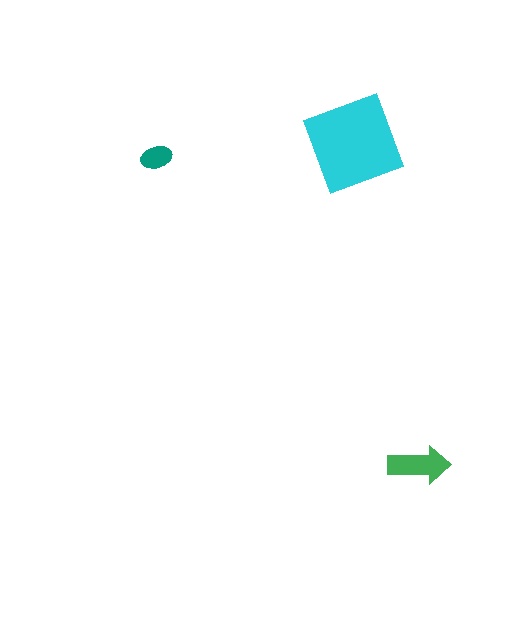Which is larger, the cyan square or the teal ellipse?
The cyan square.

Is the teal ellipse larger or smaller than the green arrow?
Smaller.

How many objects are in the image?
There are 3 objects in the image.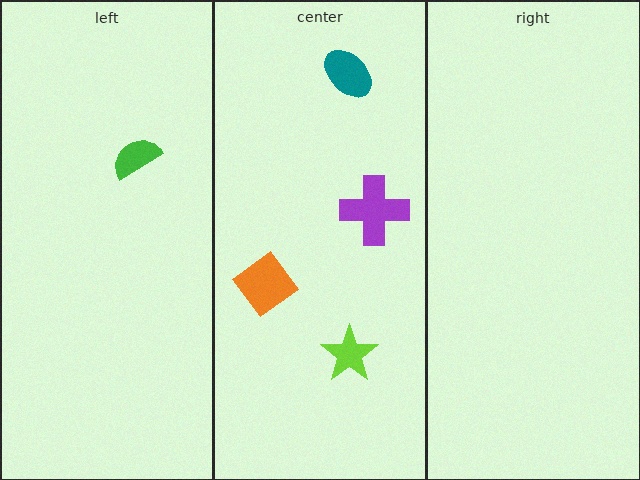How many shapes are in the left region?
1.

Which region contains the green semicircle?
The left region.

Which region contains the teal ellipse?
The center region.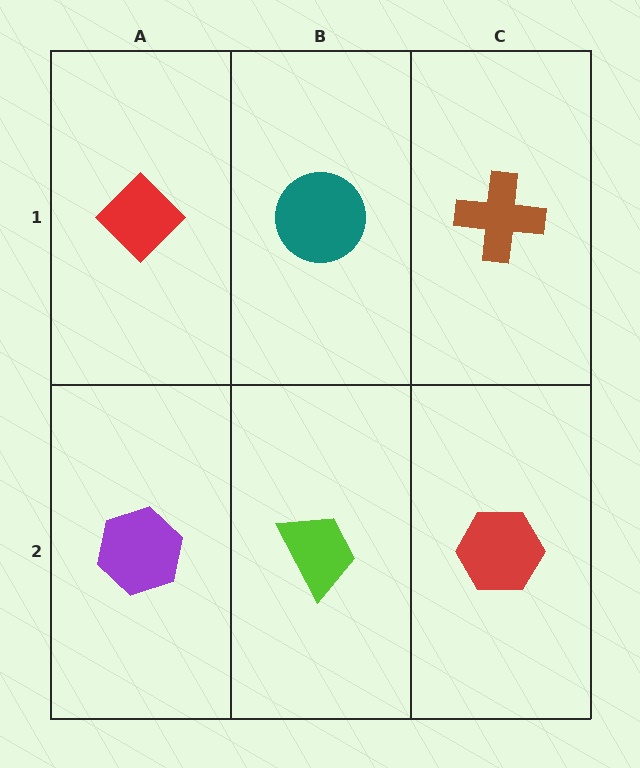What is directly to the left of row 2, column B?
A purple hexagon.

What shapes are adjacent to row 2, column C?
A brown cross (row 1, column C), a lime trapezoid (row 2, column B).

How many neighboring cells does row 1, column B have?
3.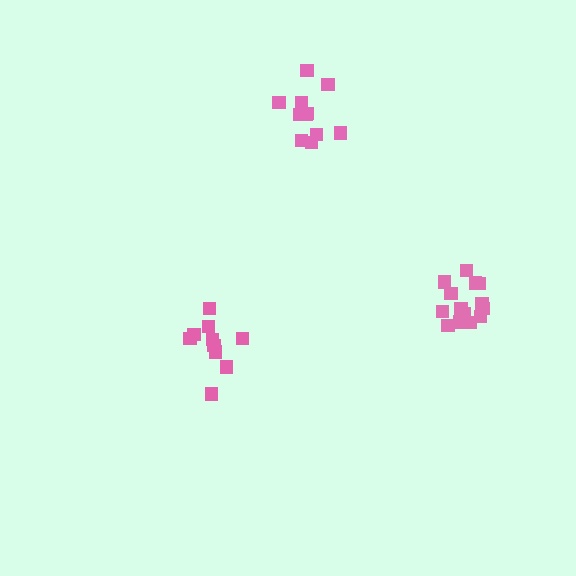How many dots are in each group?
Group 1: 11 dots, Group 2: 10 dots, Group 3: 14 dots (35 total).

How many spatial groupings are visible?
There are 3 spatial groupings.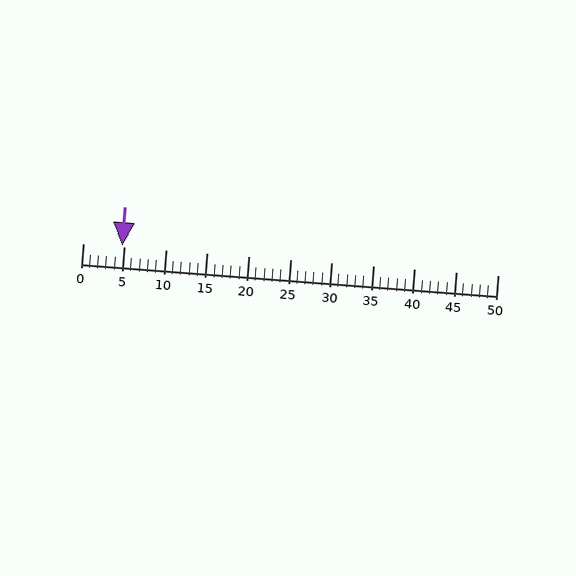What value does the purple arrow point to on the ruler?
The purple arrow points to approximately 5.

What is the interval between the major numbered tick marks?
The major tick marks are spaced 5 units apart.